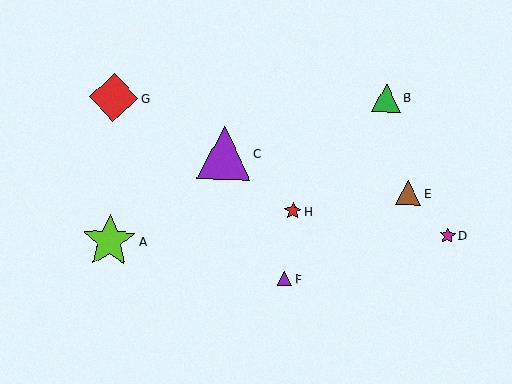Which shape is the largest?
The lime star (labeled A) is the largest.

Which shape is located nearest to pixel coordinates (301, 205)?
The red star (labeled H) at (293, 211) is nearest to that location.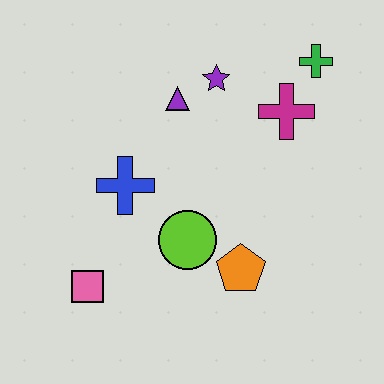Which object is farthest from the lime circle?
The green cross is farthest from the lime circle.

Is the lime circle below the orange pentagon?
No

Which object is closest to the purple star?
The purple triangle is closest to the purple star.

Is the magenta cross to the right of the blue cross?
Yes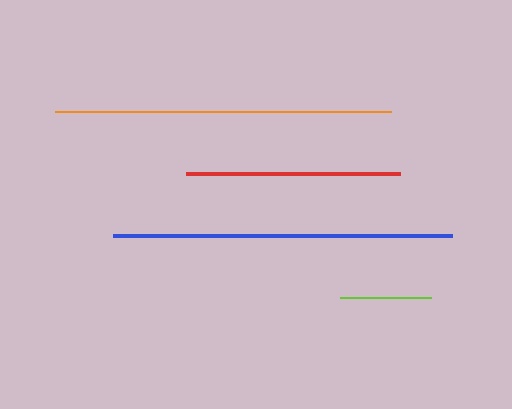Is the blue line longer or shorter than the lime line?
The blue line is longer than the lime line.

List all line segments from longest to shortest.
From longest to shortest: blue, orange, red, lime.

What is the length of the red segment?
The red segment is approximately 215 pixels long.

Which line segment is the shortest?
The lime line is the shortest at approximately 91 pixels.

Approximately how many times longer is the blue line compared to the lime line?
The blue line is approximately 3.7 times the length of the lime line.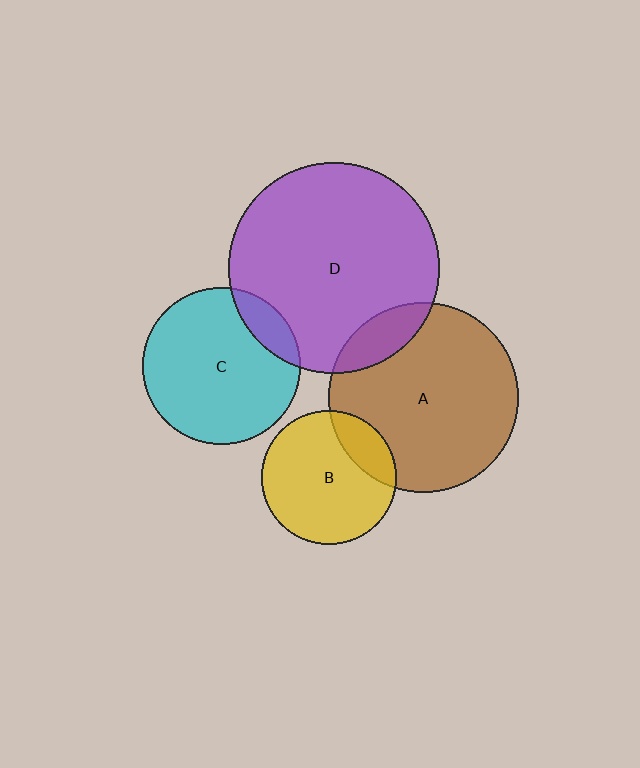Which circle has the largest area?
Circle D (purple).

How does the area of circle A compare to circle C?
Approximately 1.5 times.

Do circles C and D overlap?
Yes.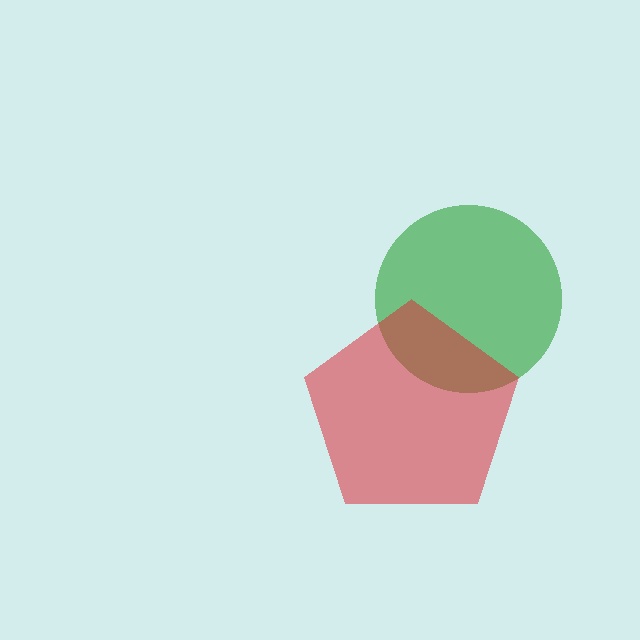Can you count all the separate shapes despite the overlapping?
Yes, there are 2 separate shapes.